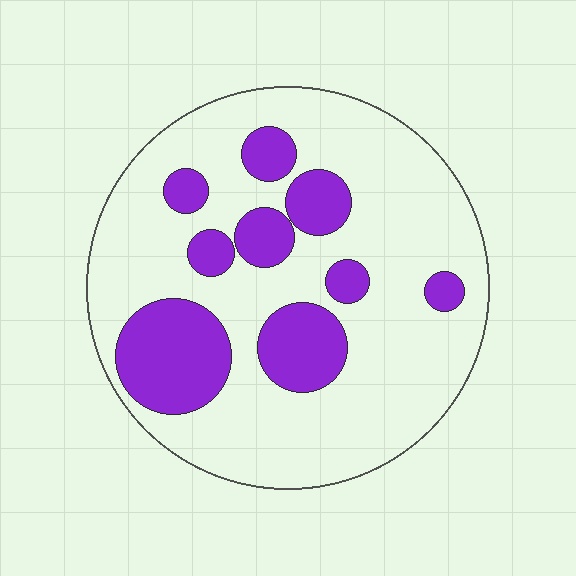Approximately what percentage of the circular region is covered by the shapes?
Approximately 25%.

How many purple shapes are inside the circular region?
9.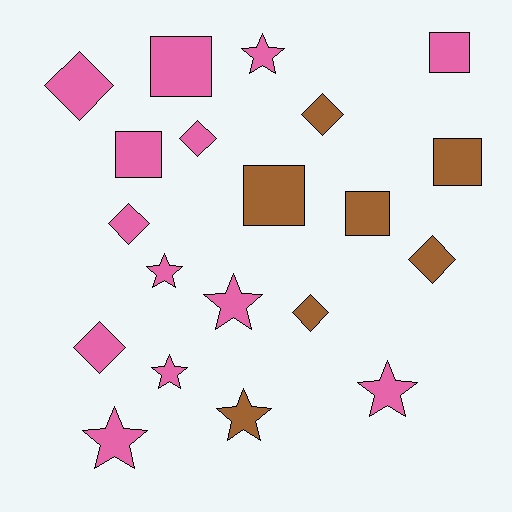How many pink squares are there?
There are 3 pink squares.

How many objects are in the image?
There are 20 objects.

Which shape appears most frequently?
Diamond, with 7 objects.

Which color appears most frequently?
Pink, with 13 objects.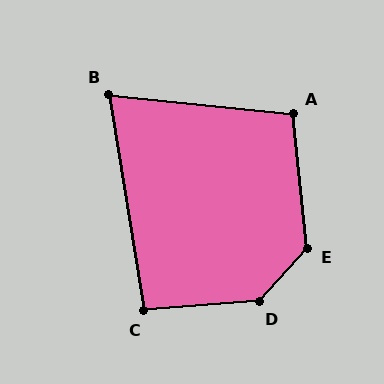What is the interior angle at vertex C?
Approximately 94 degrees (approximately right).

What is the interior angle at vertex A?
Approximately 102 degrees (obtuse).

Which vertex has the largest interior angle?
D, at approximately 137 degrees.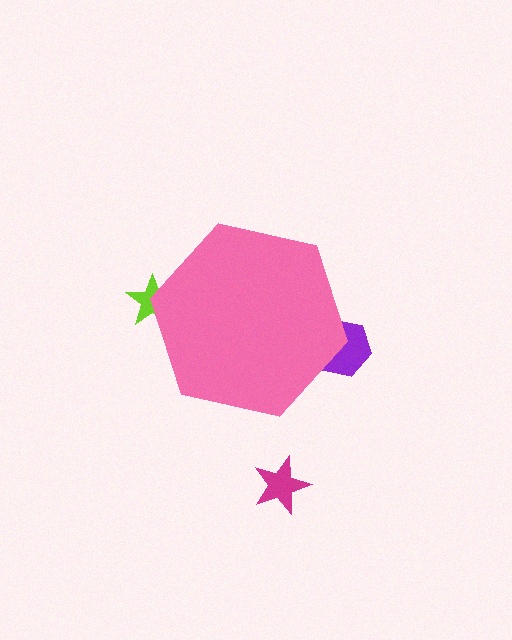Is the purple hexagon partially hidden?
Yes, the purple hexagon is partially hidden behind the pink hexagon.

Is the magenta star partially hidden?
No, the magenta star is fully visible.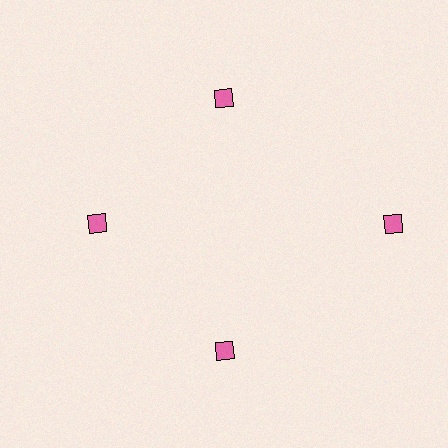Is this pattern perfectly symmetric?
No. The 4 pink diamonds are arranged in a ring, but one element near the 3 o'clock position is pushed outward from the center, breaking the 4-fold rotational symmetry.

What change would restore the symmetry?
The symmetry would be restored by moving it inward, back onto the ring so that all 4 diamonds sit at equal angles and equal distance from the center.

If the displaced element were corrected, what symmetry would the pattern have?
It would have 4-fold rotational symmetry — the pattern would map onto itself every 90 degrees.